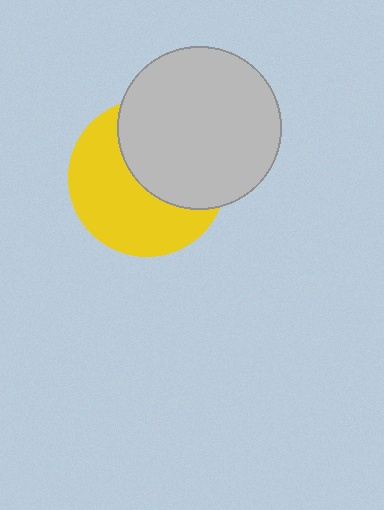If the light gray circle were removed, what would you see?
You would see the complete yellow circle.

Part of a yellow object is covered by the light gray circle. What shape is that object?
It is a circle.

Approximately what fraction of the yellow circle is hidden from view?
Roughly 47% of the yellow circle is hidden behind the light gray circle.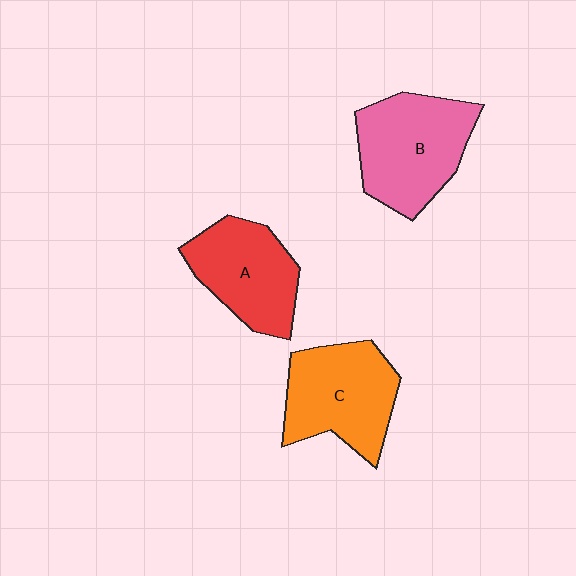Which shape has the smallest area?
Shape A (red).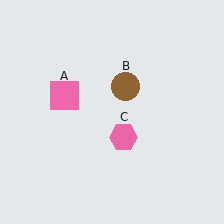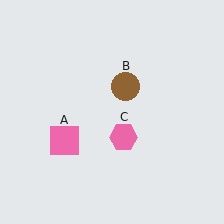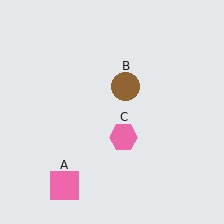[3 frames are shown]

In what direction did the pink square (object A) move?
The pink square (object A) moved down.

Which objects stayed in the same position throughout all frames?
Brown circle (object B) and pink hexagon (object C) remained stationary.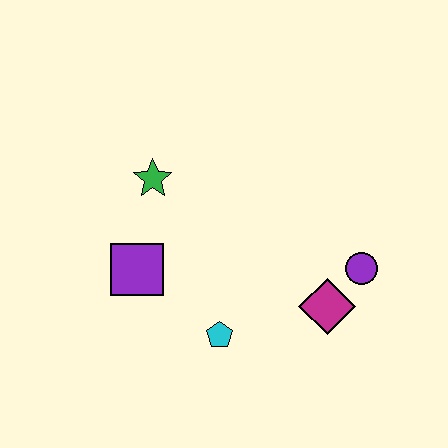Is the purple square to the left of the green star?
Yes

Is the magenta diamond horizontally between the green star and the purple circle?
Yes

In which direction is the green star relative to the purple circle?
The green star is to the left of the purple circle.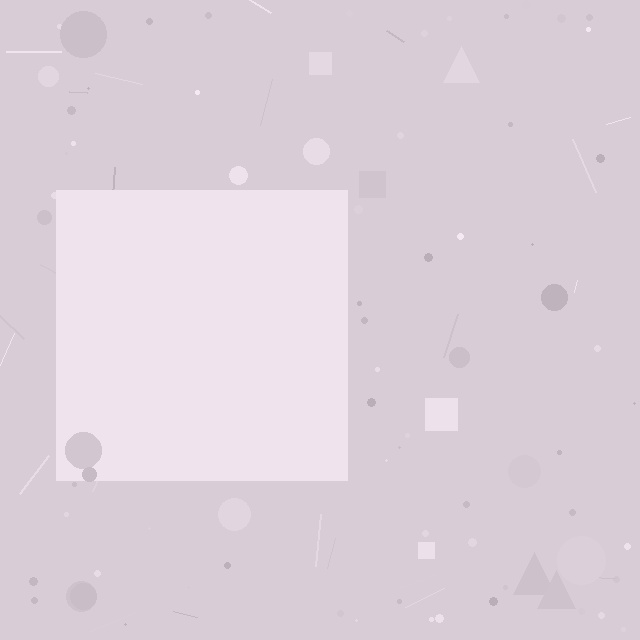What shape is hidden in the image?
A square is hidden in the image.